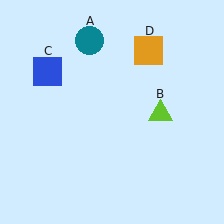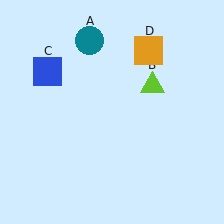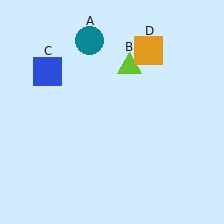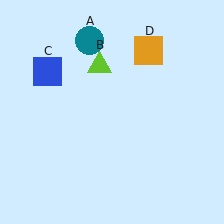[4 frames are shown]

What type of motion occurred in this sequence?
The lime triangle (object B) rotated counterclockwise around the center of the scene.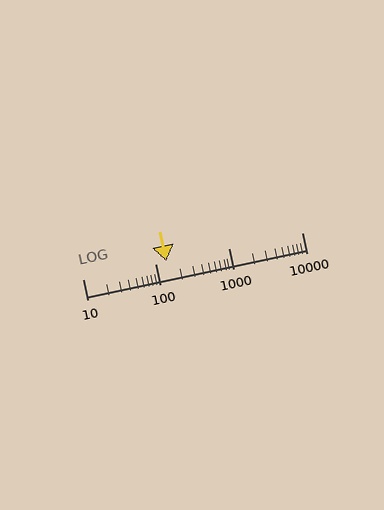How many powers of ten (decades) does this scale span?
The scale spans 3 decades, from 10 to 10000.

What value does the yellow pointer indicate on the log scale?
The pointer indicates approximately 140.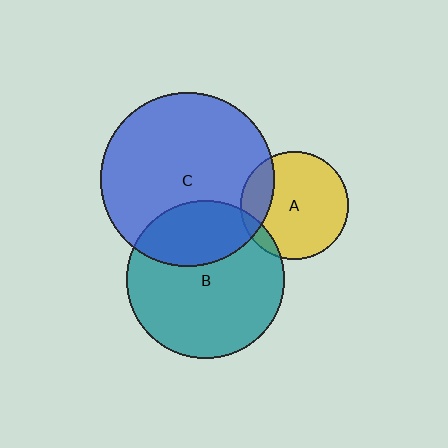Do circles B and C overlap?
Yes.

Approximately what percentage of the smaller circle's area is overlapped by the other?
Approximately 30%.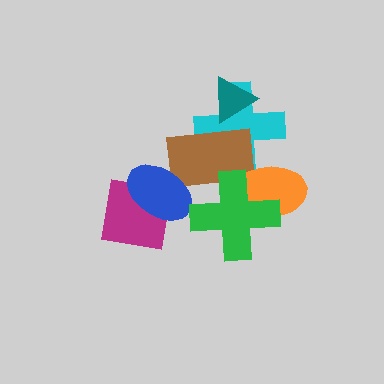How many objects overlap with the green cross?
2 objects overlap with the green cross.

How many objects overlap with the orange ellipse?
3 objects overlap with the orange ellipse.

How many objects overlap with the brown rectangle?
4 objects overlap with the brown rectangle.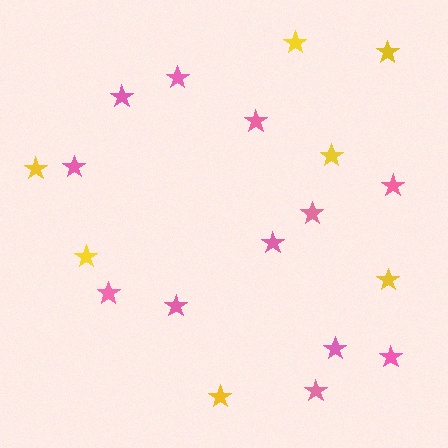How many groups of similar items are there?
There are 2 groups: one group of pink stars (12) and one group of yellow stars (7).